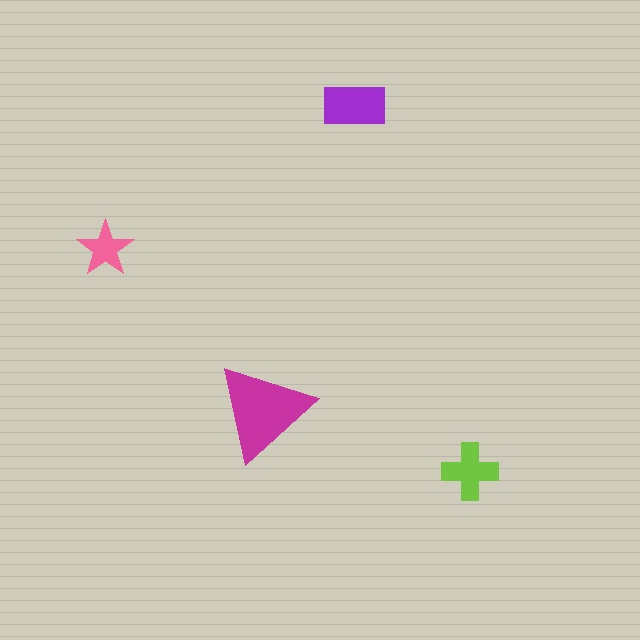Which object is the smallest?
The pink star.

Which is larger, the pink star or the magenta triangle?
The magenta triangle.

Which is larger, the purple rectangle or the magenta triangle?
The magenta triangle.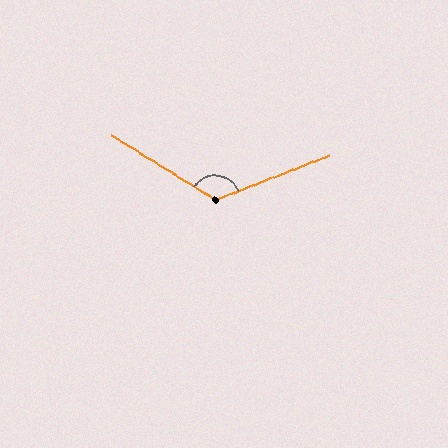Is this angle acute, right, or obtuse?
It is obtuse.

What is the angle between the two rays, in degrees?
Approximately 127 degrees.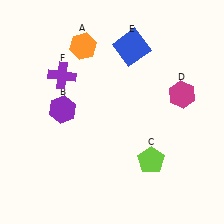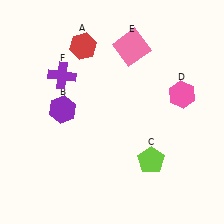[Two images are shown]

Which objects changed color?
A changed from orange to red. D changed from magenta to pink. E changed from blue to pink.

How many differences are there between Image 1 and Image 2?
There are 3 differences between the two images.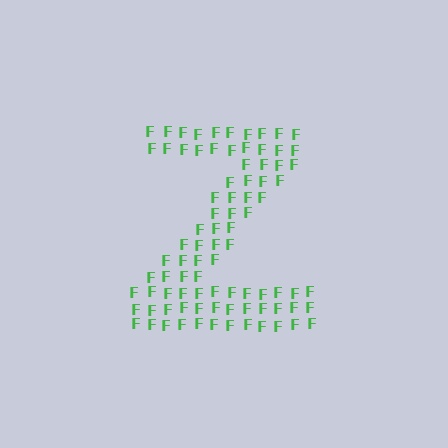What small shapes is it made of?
It is made of small letter F's.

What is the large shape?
The large shape is the letter Z.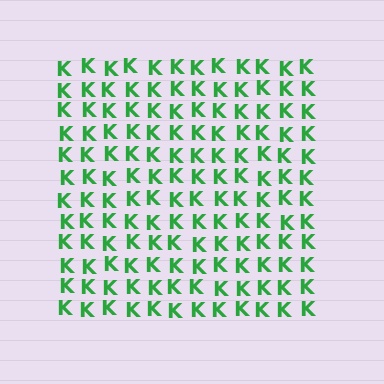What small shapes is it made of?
It is made of small letter K's.